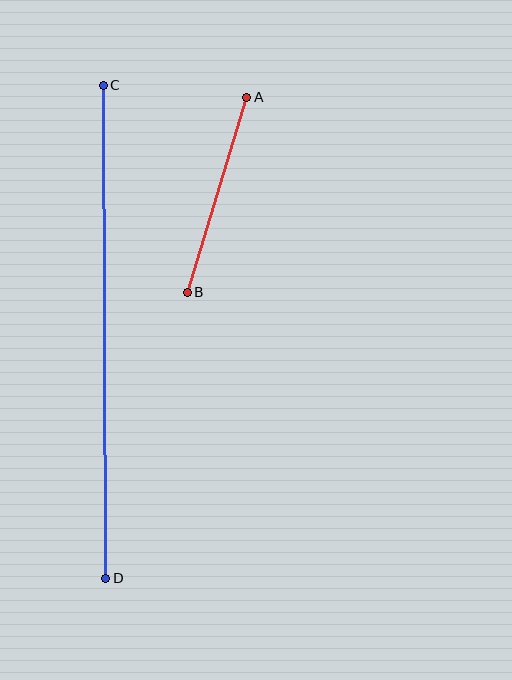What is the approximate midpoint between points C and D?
The midpoint is at approximately (105, 332) pixels.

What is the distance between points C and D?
The distance is approximately 493 pixels.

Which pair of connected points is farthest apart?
Points C and D are farthest apart.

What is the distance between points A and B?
The distance is approximately 204 pixels.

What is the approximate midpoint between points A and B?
The midpoint is at approximately (217, 195) pixels.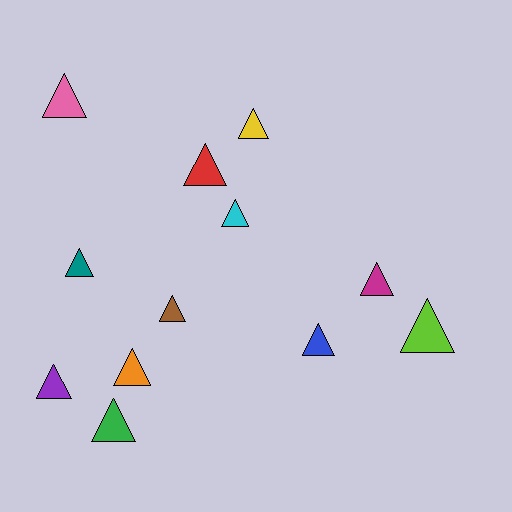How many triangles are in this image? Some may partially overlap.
There are 12 triangles.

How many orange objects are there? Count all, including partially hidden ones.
There is 1 orange object.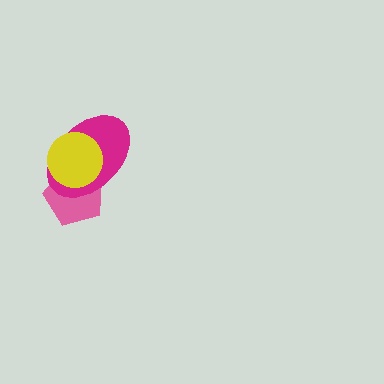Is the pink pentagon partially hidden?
Yes, it is partially covered by another shape.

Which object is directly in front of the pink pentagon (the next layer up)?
The magenta ellipse is directly in front of the pink pentagon.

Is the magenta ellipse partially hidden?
Yes, it is partially covered by another shape.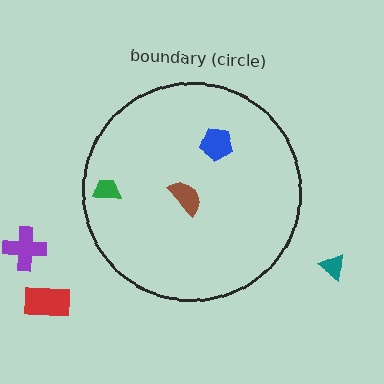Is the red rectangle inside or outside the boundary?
Outside.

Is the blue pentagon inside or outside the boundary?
Inside.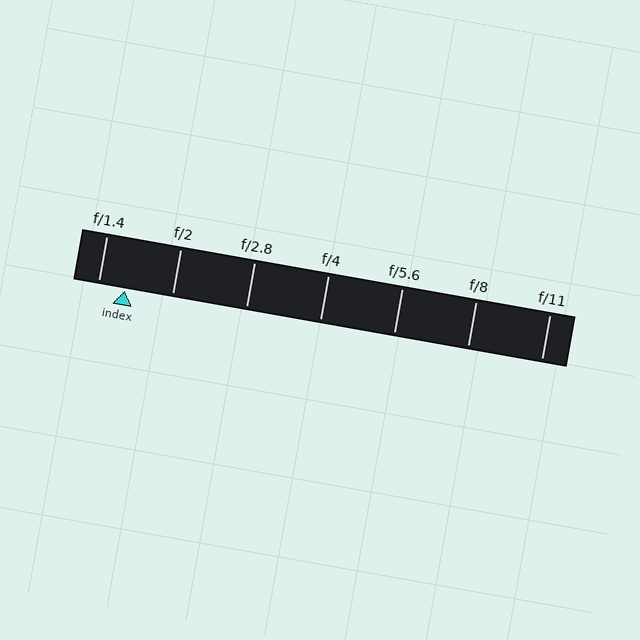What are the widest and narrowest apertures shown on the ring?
The widest aperture shown is f/1.4 and the narrowest is f/11.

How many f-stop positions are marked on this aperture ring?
There are 7 f-stop positions marked.